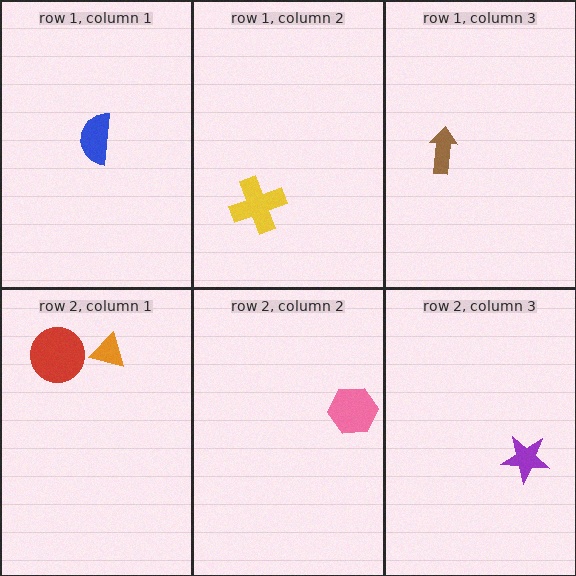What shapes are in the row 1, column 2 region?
The yellow cross.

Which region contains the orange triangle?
The row 2, column 1 region.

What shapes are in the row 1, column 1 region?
The blue semicircle.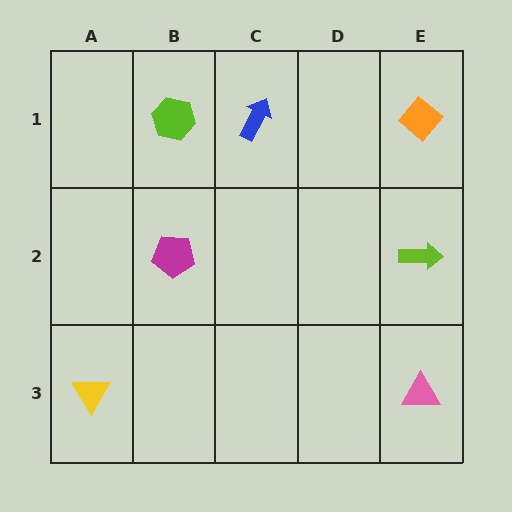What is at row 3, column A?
A yellow triangle.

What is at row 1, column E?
An orange diamond.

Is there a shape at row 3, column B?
No, that cell is empty.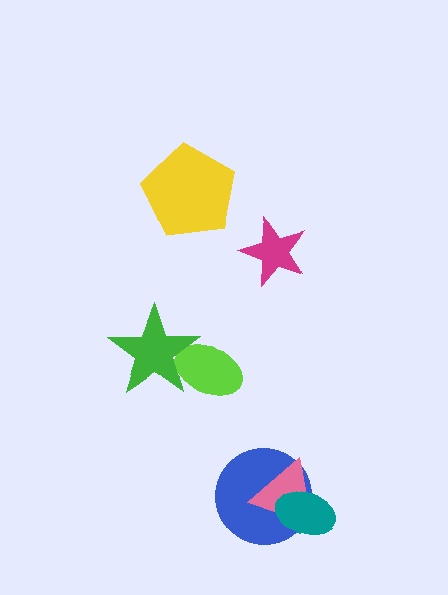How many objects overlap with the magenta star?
0 objects overlap with the magenta star.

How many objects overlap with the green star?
1 object overlaps with the green star.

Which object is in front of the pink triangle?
The teal ellipse is in front of the pink triangle.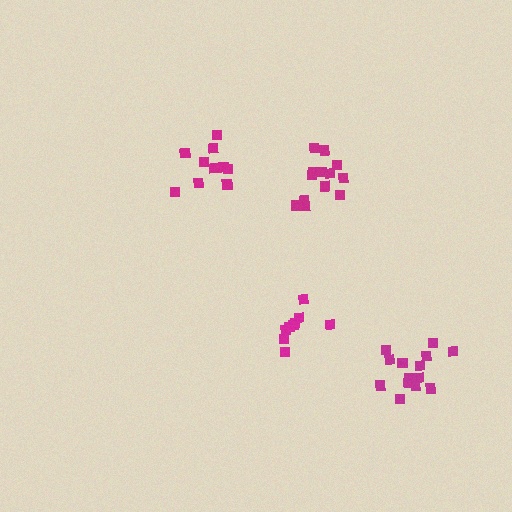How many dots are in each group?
Group 1: 13 dots, Group 2: 11 dots, Group 3: 9 dots, Group 4: 14 dots (47 total).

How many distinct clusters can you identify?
There are 4 distinct clusters.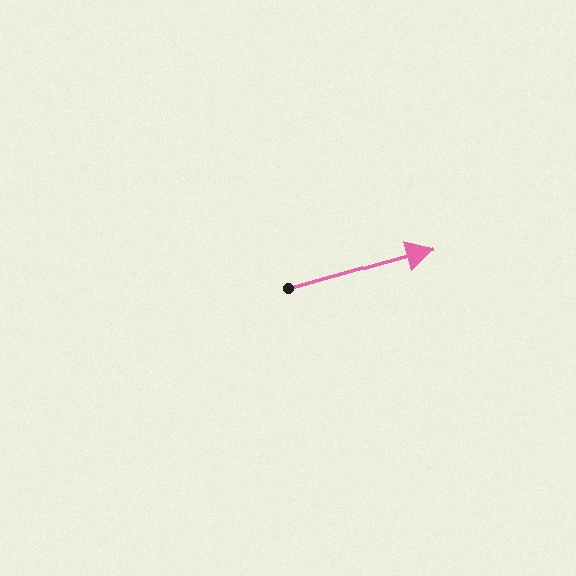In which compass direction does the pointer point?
East.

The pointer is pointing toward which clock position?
Roughly 2 o'clock.